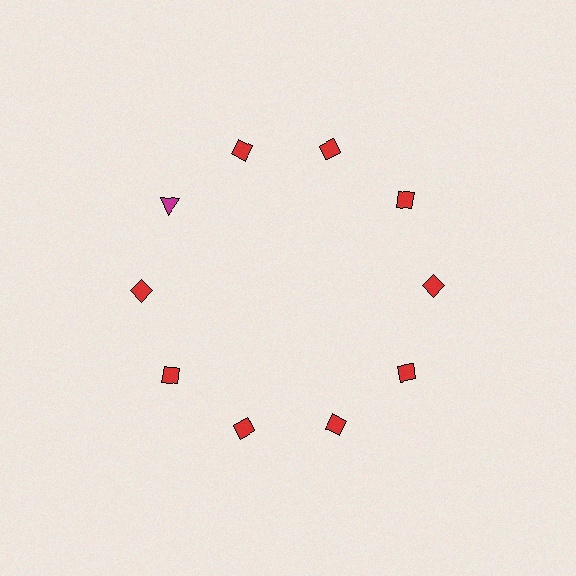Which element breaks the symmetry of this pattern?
The magenta triangle at roughly the 10 o'clock position breaks the symmetry. All other shapes are red diamonds.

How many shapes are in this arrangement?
There are 10 shapes arranged in a ring pattern.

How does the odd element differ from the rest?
It differs in both color (magenta instead of red) and shape (triangle instead of diamond).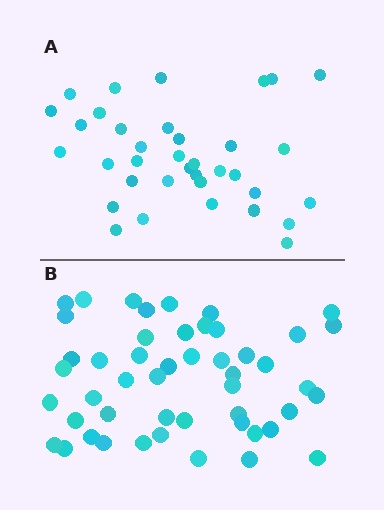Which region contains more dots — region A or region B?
Region B (the bottom region) has more dots.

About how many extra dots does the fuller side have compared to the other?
Region B has approximately 15 more dots than region A.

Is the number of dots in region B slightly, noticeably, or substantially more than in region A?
Region B has noticeably more, but not dramatically so. The ratio is roughly 1.4 to 1.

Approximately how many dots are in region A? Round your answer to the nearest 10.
About 40 dots. (The exact count is 36, which rounds to 40.)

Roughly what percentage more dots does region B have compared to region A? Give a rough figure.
About 35% more.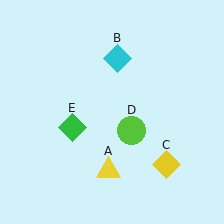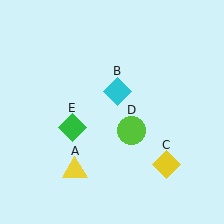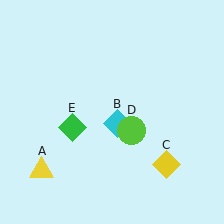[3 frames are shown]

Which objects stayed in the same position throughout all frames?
Yellow diamond (object C) and lime circle (object D) and green diamond (object E) remained stationary.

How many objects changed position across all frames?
2 objects changed position: yellow triangle (object A), cyan diamond (object B).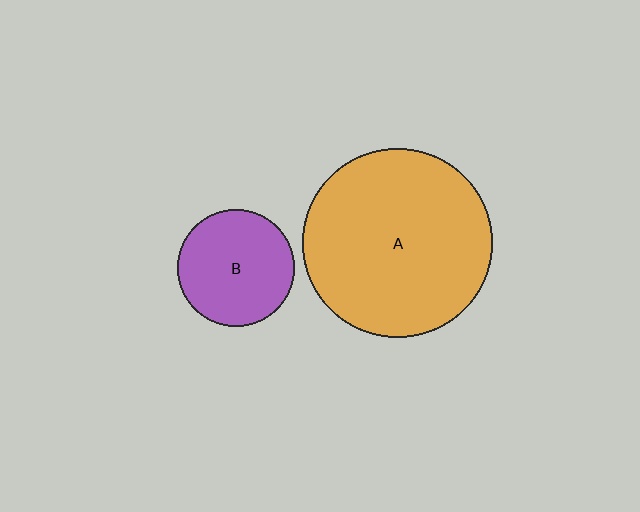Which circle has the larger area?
Circle A (orange).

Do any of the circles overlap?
No, none of the circles overlap.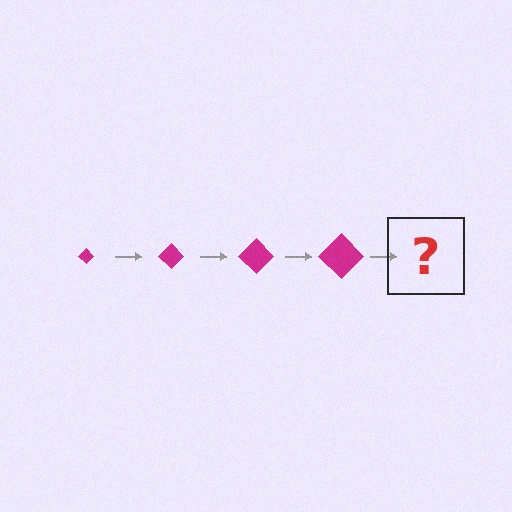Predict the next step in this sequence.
The next step is a magenta diamond, larger than the previous one.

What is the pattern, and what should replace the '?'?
The pattern is that the diamond gets progressively larger each step. The '?' should be a magenta diamond, larger than the previous one.